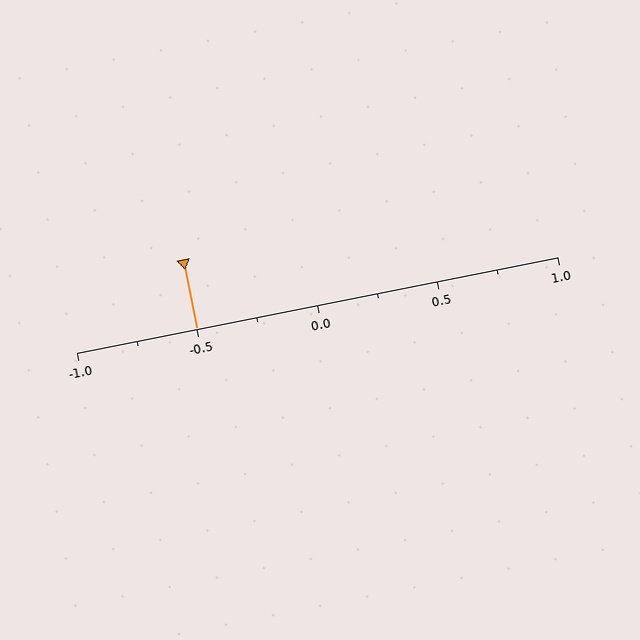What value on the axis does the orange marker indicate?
The marker indicates approximately -0.5.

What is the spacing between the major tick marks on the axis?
The major ticks are spaced 0.5 apart.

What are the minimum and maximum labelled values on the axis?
The axis runs from -1.0 to 1.0.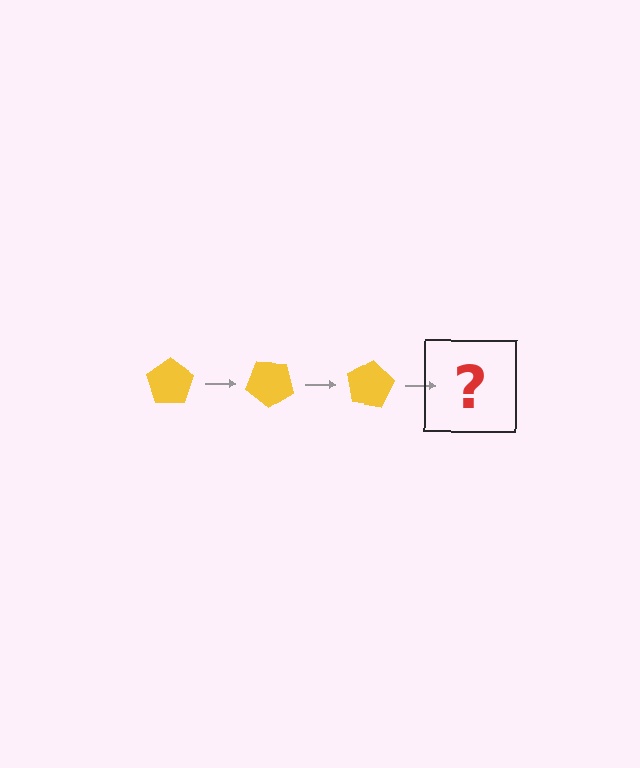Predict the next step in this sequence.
The next step is a yellow pentagon rotated 120 degrees.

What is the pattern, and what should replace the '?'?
The pattern is that the pentagon rotates 40 degrees each step. The '?' should be a yellow pentagon rotated 120 degrees.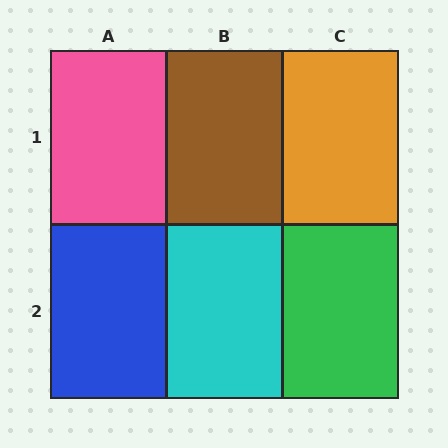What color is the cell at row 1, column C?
Orange.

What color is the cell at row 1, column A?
Pink.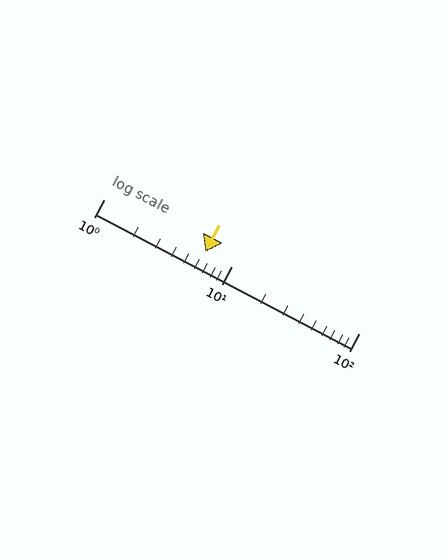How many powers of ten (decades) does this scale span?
The scale spans 2 decades, from 1 to 100.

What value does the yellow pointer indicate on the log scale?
The pointer indicates approximately 6.2.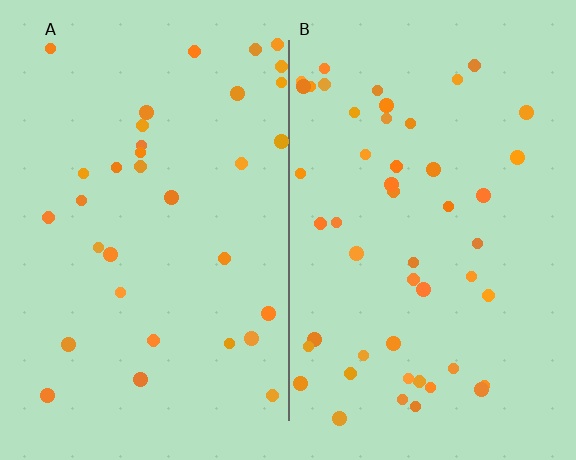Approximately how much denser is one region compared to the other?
Approximately 1.5× — region B over region A.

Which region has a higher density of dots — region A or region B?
B (the right).